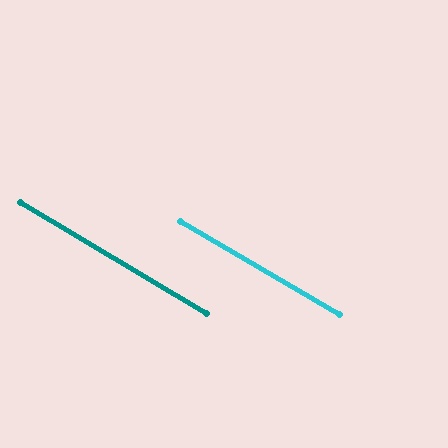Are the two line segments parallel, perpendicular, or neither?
Parallel — their directions differ by only 0.5°.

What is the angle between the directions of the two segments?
Approximately 1 degree.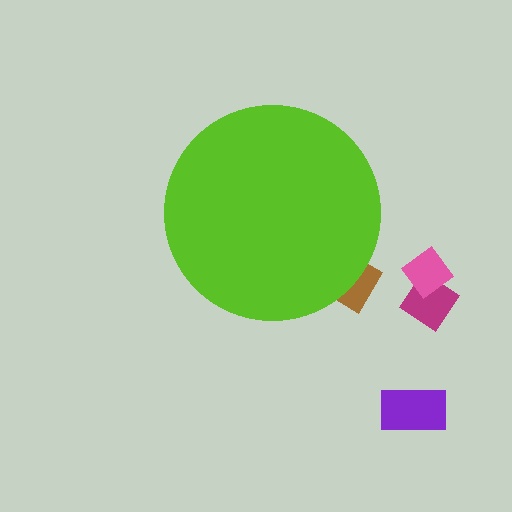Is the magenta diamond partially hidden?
No, the magenta diamond is fully visible.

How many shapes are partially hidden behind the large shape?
1 shape is partially hidden.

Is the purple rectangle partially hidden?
No, the purple rectangle is fully visible.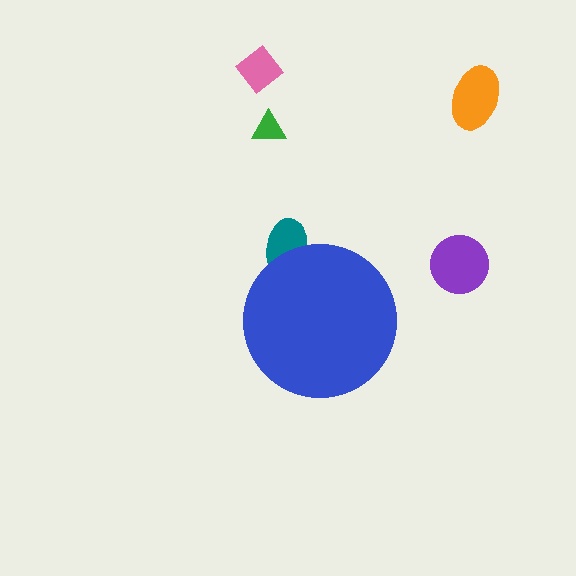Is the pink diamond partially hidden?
No, the pink diamond is fully visible.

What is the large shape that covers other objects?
A blue circle.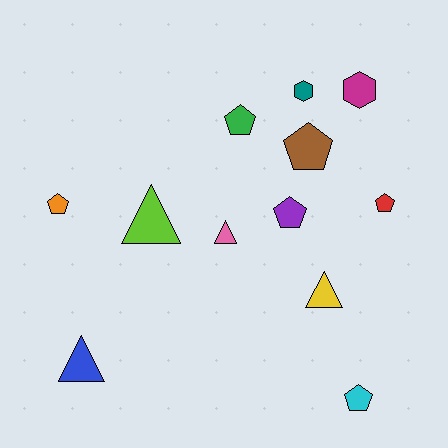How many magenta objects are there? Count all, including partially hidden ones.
There is 1 magenta object.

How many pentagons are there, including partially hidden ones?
There are 6 pentagons.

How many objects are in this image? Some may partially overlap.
There are 12 objects.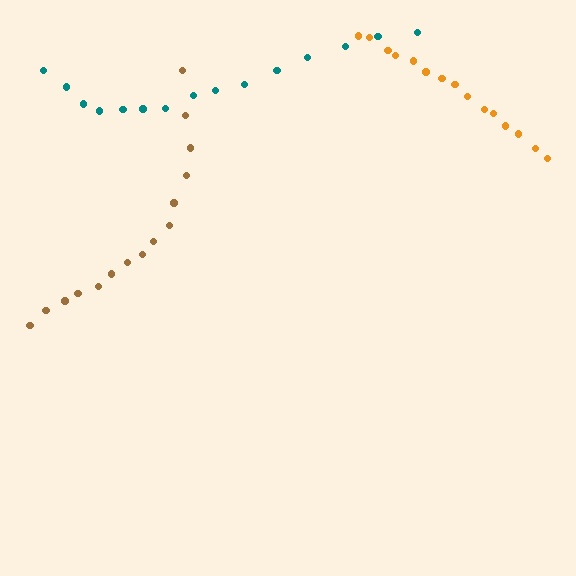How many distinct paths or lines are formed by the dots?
There are 3 distinct paths.